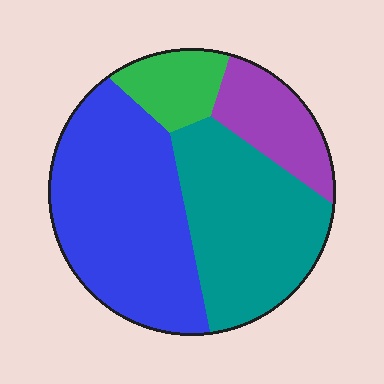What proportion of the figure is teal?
Teal takes up about one third (1/3) of the figure.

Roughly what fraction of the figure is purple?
Purple takes up about one eighth (1/8) of the figure.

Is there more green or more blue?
Blue.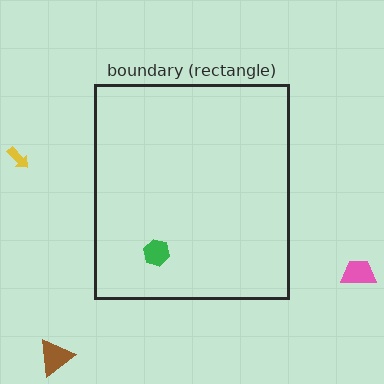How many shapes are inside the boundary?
1 inside, 3 outside.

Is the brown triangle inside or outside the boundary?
Outside.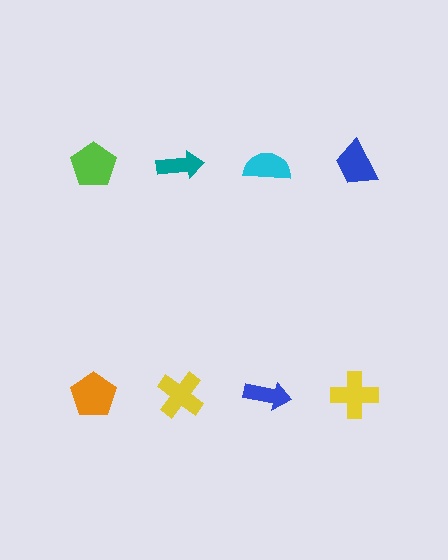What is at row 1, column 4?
A blue trapezoid.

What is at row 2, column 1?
An orange pentagon.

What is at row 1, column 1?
A lime pentagon.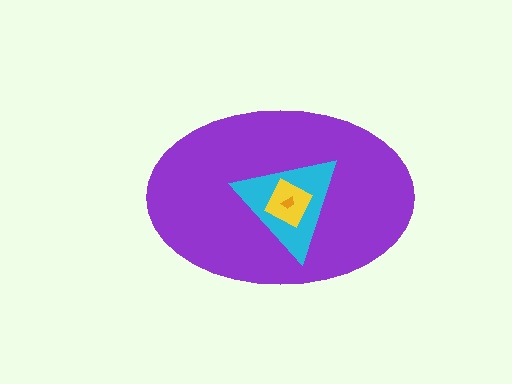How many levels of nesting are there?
4.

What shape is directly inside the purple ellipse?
The cyan triangle.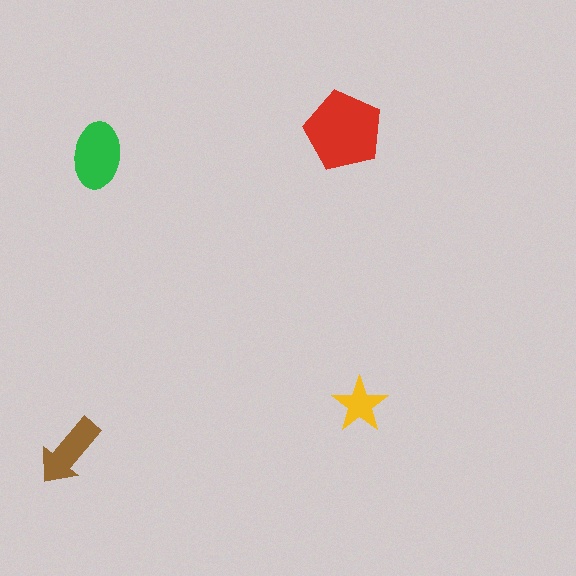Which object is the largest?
The red pentagon.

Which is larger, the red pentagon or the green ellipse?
The red pentagon.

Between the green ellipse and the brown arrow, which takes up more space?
The green ellipse.